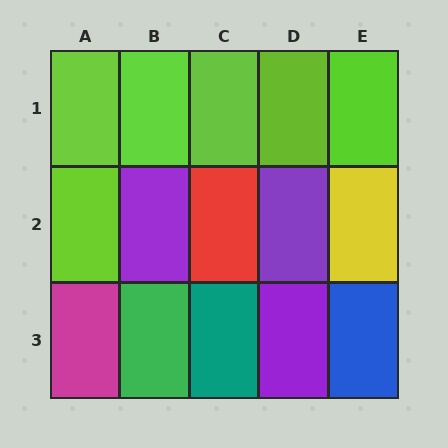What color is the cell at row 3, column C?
Teal.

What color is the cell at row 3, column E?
Blue.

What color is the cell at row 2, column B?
Purple.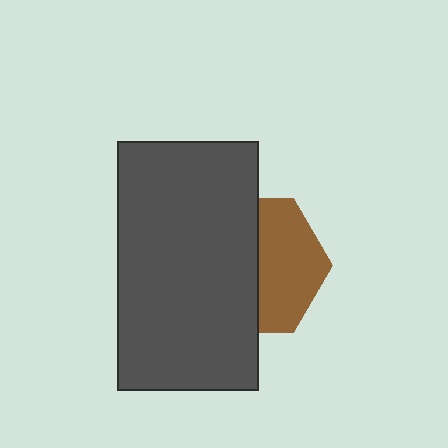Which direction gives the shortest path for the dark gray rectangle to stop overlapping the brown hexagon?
Moving left gives the shortest separation.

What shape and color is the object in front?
The object in front is a dark gray rectangle.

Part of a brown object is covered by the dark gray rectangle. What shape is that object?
It is a hexagon.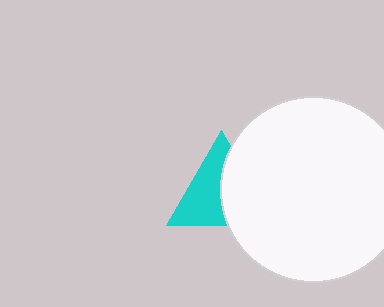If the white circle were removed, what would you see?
You would see the complete cyan triangle.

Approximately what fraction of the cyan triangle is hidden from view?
Roughly 46% of the cyan triangle is hidden behind the white circle.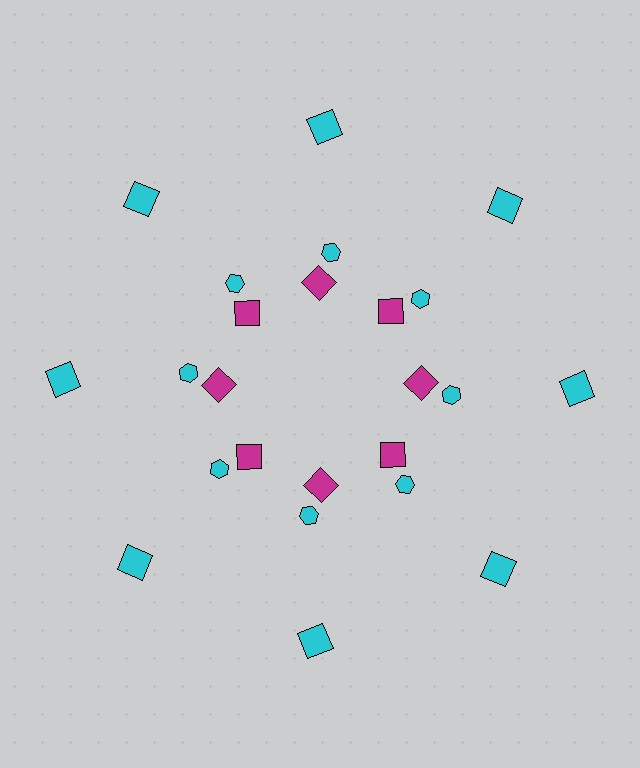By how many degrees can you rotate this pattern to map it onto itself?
The pattern maps onto itself every 45 degrees of rotation.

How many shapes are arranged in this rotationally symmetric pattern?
There are 24 shapes, arranged in 8 groups of 3.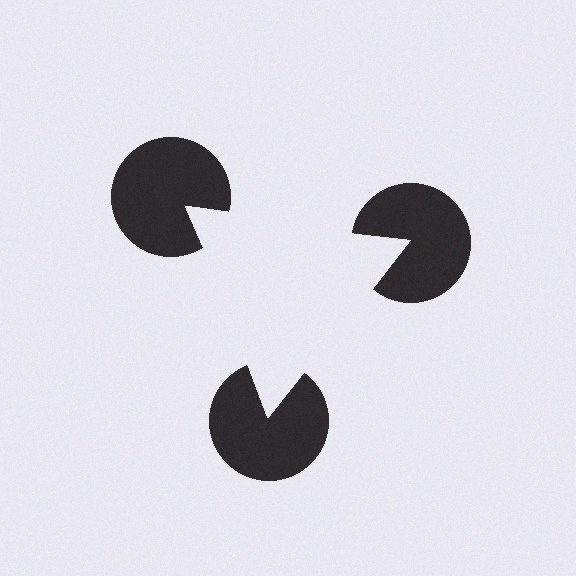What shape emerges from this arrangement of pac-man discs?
An illusory triangle — its edges are inferred from the aligned wedge cuts in the pac-man discs, not physically drawn.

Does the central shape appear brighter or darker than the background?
It typically appears slightly brighter than the background, even though no actual brightness change is drawn.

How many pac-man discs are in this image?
There are 3 — one at each vertex of the illusory triangle.